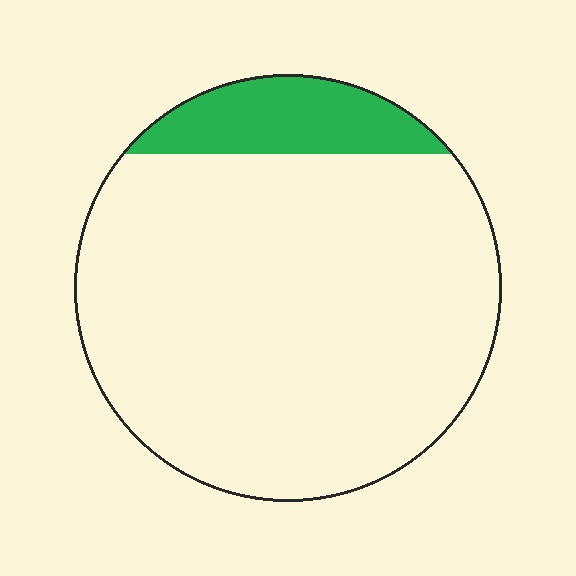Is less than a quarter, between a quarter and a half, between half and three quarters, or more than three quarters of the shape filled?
Less than a quarter.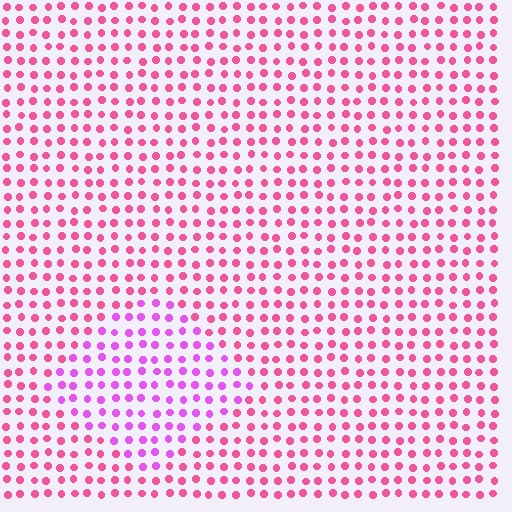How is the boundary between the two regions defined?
The boundary is defined purely by a slight shift in hue (about 36 degrees). Spacing, size, and orientation are identical on both sides.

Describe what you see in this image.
The image is filled with small pink elements in a uniform arrangement. A diamond-shaped region is visible where the elements are tinted to a slightly different hue, forming a subtle color boundary.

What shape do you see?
I see a diamond.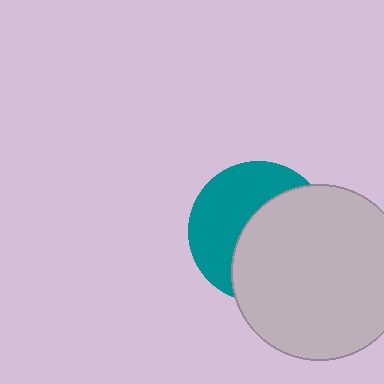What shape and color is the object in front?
The object in front is a light gray circle.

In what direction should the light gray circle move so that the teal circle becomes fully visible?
The light gray circle should move right. That is the shortest direction to clear the overlap and leave the teal circle fully visible.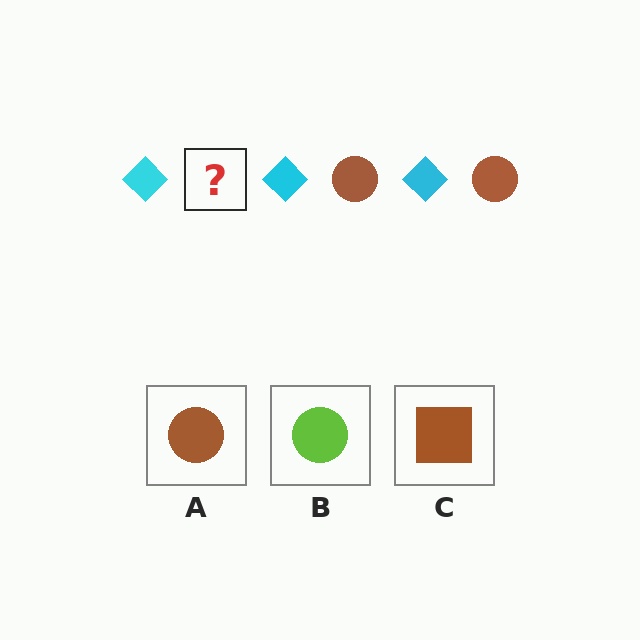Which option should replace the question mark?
Option A.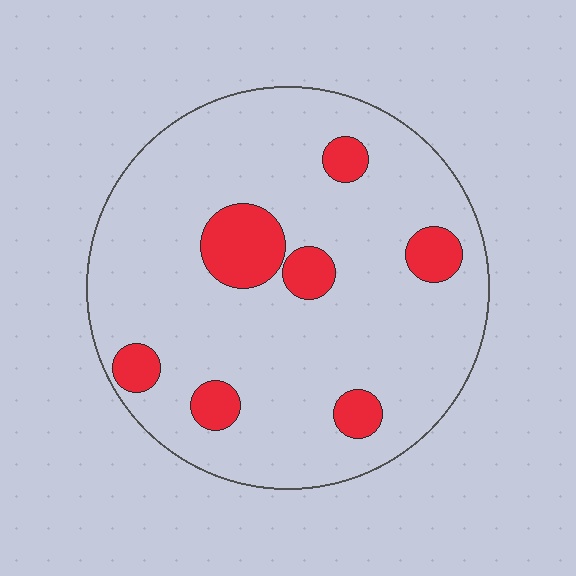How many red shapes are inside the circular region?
7.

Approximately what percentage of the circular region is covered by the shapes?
Approximately 15%.